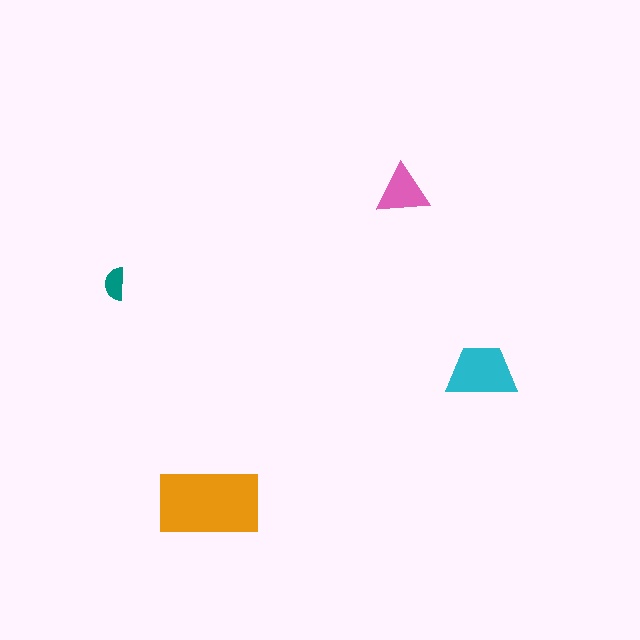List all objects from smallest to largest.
The teal semicircle, the pink triangle, the cyan trapezoid, the orange rectangle.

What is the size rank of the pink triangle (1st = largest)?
3rd.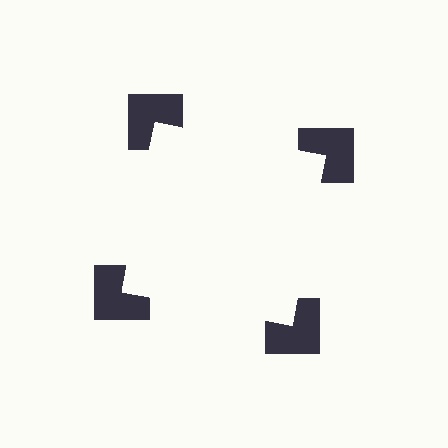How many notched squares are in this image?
There are 4 — one at each vertex of the illusory square.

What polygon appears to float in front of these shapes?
An illusory square — its edges are inferred from the aligned wedge cuts in the notched squares, not physically drawn.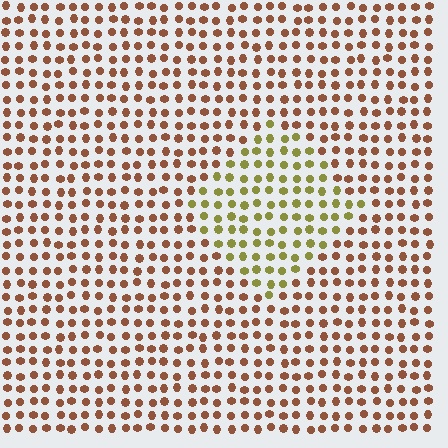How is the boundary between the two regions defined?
The boundary is defined purely by a slight shift in hue (about 50 degrees). Spacing, size, and orientation are identical on both sides.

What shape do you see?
I see a diamond.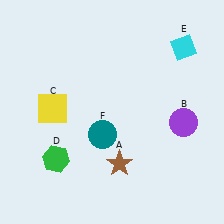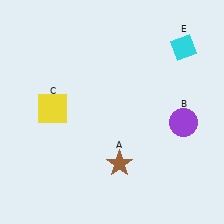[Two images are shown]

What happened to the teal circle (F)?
The teal circle (F) was removed in Image 2. It was in the bottom-left area of Image 1.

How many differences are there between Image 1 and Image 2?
There are 2 differences between the two images.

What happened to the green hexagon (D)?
The green hexagon (D) was removed in Image 2. It was in the bottom-left area of Image 1.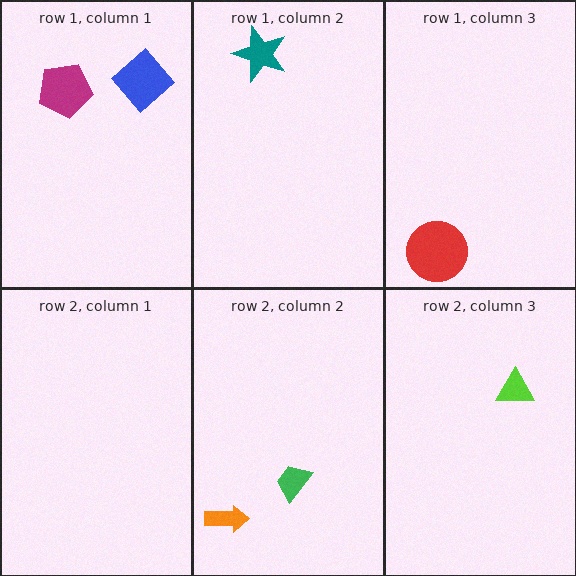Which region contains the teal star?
The row 1, column 2 region.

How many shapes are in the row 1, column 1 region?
2.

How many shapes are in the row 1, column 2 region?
1.